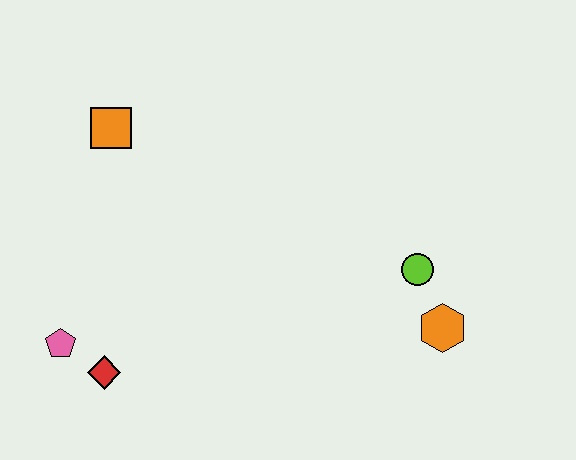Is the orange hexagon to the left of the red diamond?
No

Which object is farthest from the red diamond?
The orange hexagon is farthest from the red diamond.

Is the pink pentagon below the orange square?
Yes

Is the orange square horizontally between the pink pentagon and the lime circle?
Yes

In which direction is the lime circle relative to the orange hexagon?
The lime circle is above the orange hexagon.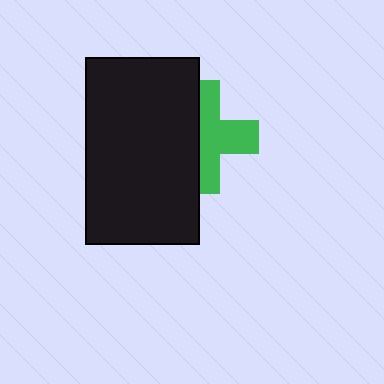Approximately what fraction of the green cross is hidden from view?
Roughly 45% of the green cross is hidden behind the black rectangle.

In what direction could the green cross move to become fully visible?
The green cross could move right. That would shift it out from behind the black rectangle entirely.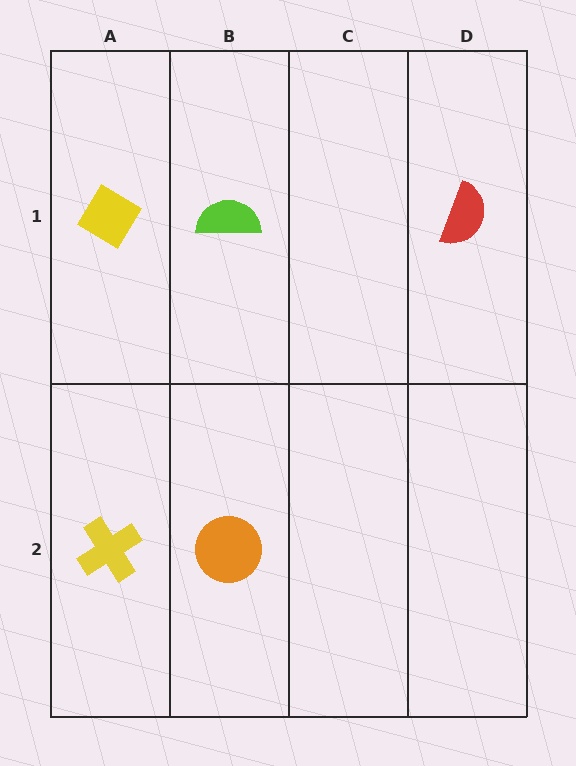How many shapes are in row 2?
2 shapes.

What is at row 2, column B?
An orange circle.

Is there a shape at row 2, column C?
No, that cell is empty.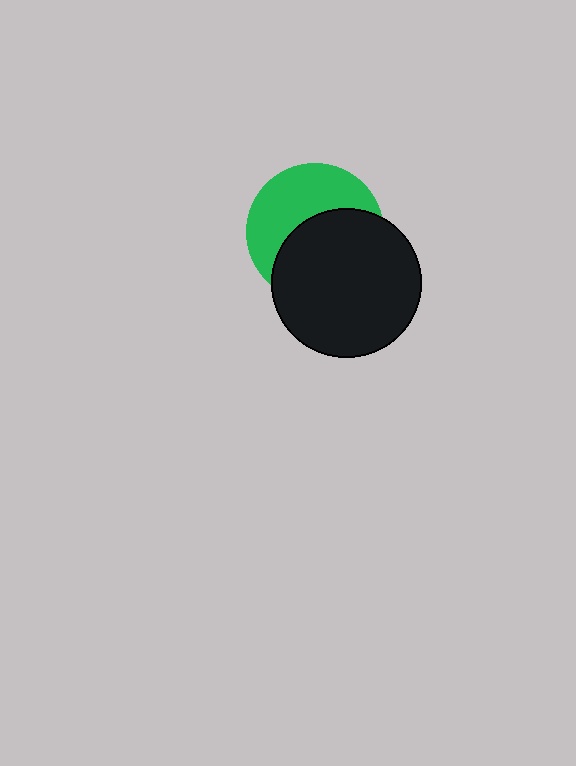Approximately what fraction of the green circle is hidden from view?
Roughly 53% of the green circle is hidden behind the black circle.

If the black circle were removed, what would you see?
You would see the complete green circle.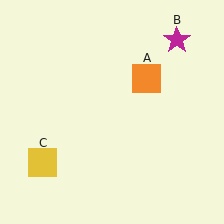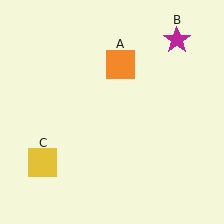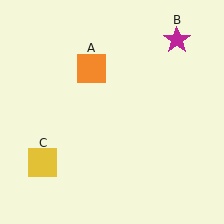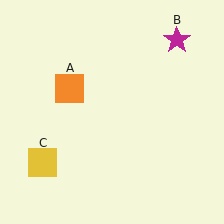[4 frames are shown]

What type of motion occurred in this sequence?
The orange square (object A) rotated counterclockwise around the center of the scene.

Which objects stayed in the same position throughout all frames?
Magenta star (object B) and yellow square (object C) remained stationary.